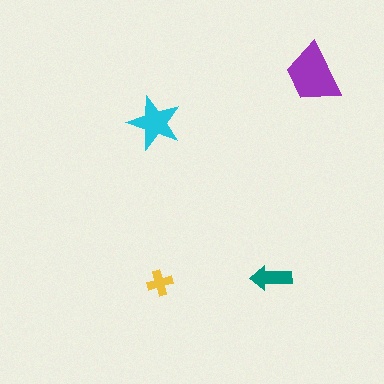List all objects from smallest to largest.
The yellow cross, the teal arrow, the cyan star, the purple trapezoid.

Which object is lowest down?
The yellow cross is bottommost.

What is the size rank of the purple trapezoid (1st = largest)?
1st.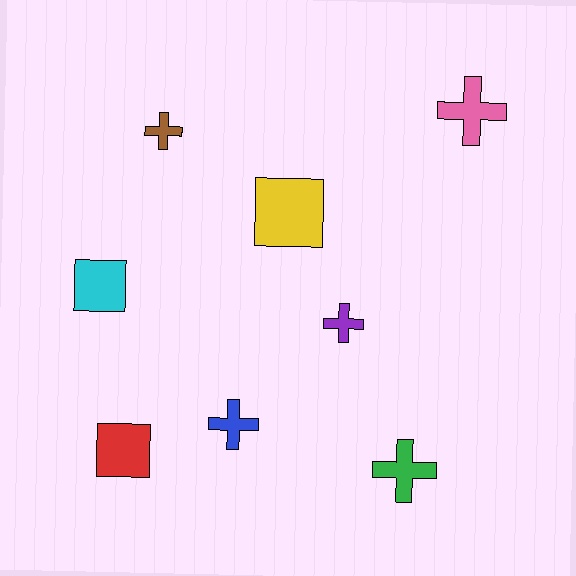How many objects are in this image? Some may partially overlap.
There are 8 objects.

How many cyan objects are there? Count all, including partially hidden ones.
There is 1 cyan object.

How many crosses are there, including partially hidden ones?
There are 5 crosses.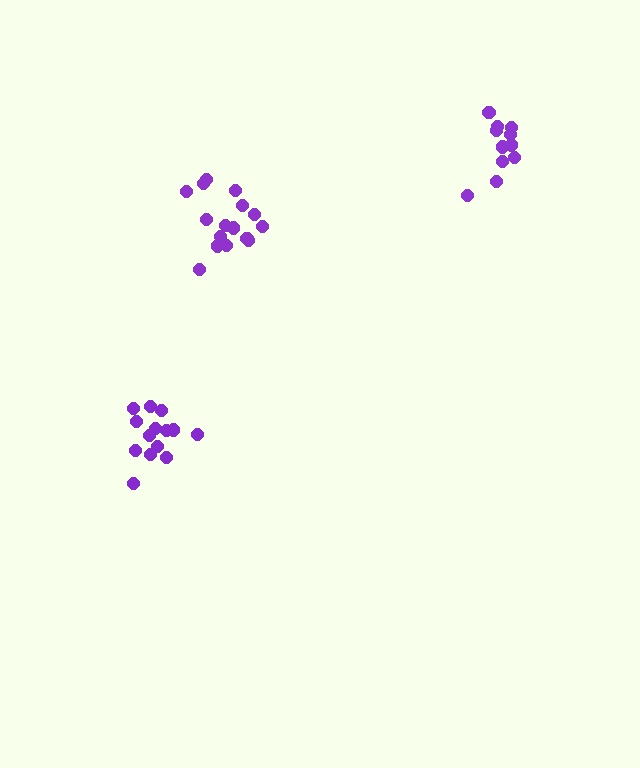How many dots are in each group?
Group 1: 16 dots, Group 2: 11 dots, Group 3: 14 dots (41 total).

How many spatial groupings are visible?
There are 3 spatial groupings.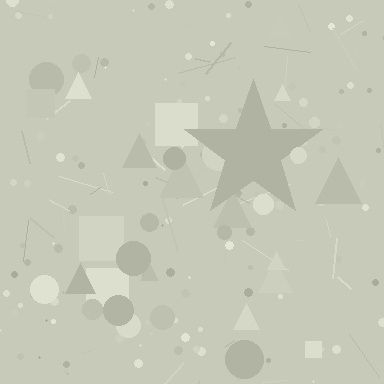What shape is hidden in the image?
A star is hidden in the image.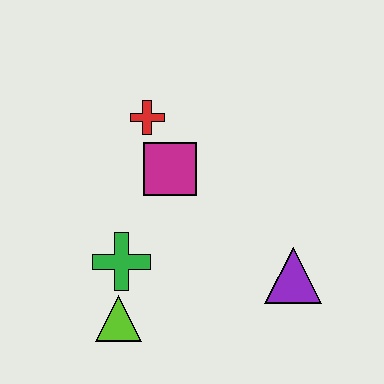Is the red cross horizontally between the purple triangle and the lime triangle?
Yes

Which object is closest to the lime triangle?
The green cross is closest to the lime triangle.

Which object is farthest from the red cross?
The purple triangle is farthest from the red cross.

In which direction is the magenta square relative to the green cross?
The magenta square is above the green cross.